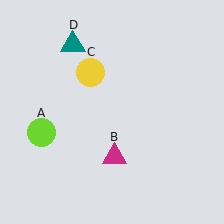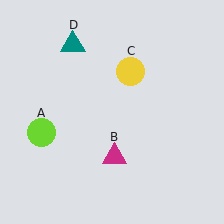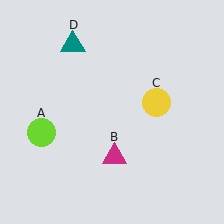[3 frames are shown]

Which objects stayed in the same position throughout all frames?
Lime circle (object A) and magenta triangle (object B) and teal triangle (object D) remained stationary.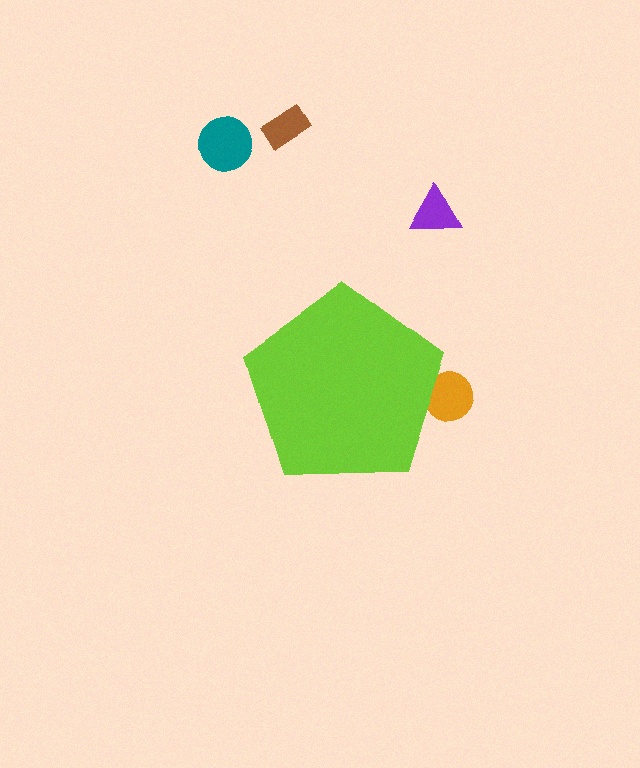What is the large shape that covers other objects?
A lime pentagon.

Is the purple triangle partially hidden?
No, the purple triangle is fully visible.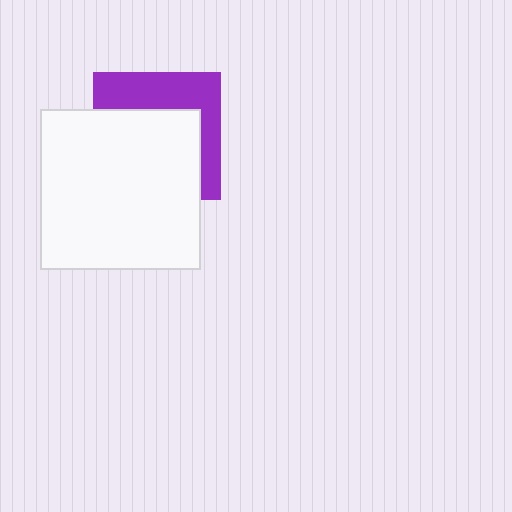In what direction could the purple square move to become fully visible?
The purple square could move up. That would shift it out from behind the white square entirely.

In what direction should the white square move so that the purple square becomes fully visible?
The white square should move down. That is the shortest direction to clear the overlap and leave the purple square fully visible.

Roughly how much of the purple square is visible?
A small part of it is visible (roughly 41%).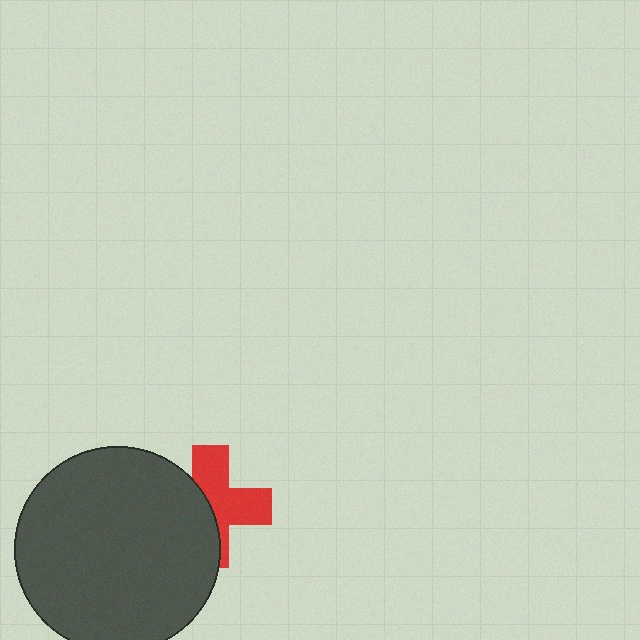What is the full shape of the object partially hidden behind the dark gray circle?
The partially hidden object is a red cross.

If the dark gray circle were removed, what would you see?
You would see the complete red cross.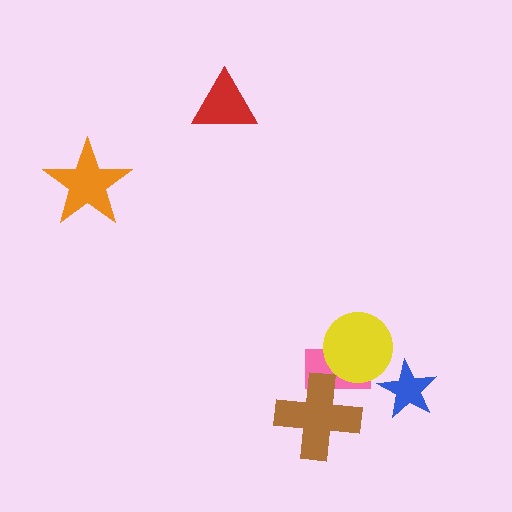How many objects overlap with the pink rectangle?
2 objects overlap with the pink rectangle.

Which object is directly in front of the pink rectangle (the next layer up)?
The brown cross is directly in front of the pink rectangle.